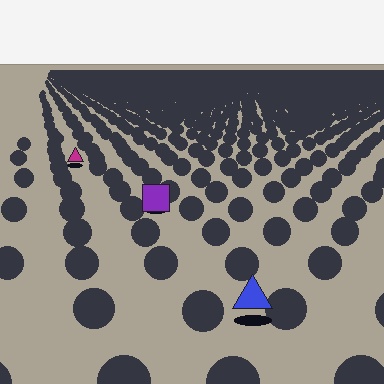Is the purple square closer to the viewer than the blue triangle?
No. The blue triangle is closer — you can tell from the texture gradient: the ground texture is coarser near it.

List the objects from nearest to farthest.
From nearest to farthest: the blue triangle, the purple square, the magenta triangle.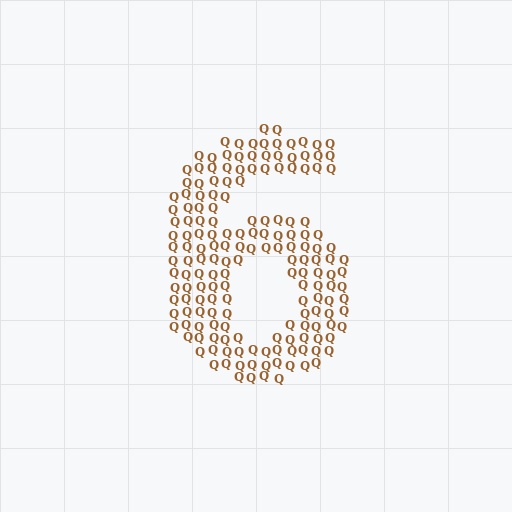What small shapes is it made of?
It is made of small letter Q's.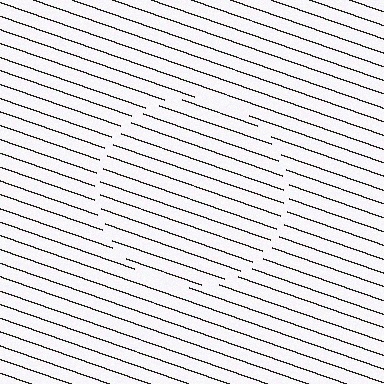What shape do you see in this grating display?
An illusory circle. The interior of the shape contains the same grating, shifted by half a period — the contour is defined by the phase discontinuity where line-ends from the inner and outer gratings abut.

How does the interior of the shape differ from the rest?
The interior of the shape contains the same grating, shifted by half a period — the contour is defined by the phase discontinuity where line-ends from the inner and outer gratings abut.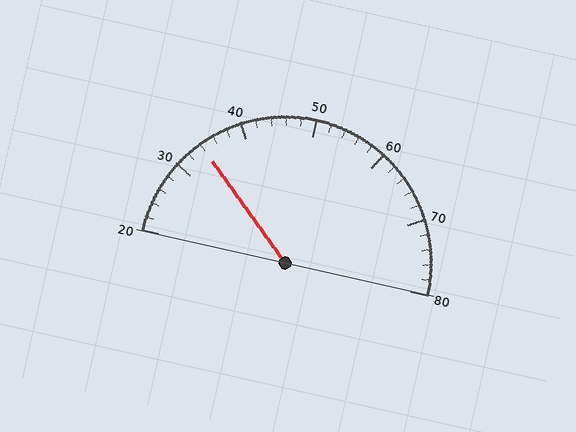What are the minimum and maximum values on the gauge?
The gauge ranges from 20 to 80.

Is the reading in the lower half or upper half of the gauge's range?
The reading is in the lower half of the range (20 to 80).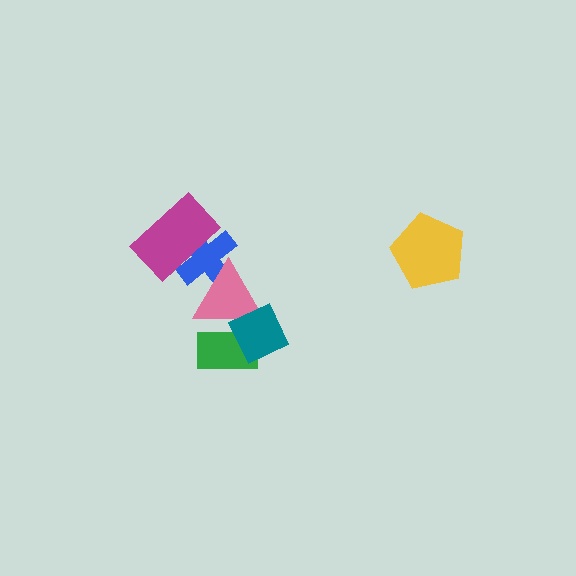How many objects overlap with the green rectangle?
2 objects overlap with the green rectangle.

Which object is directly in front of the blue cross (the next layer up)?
The pink triangle is directly in front of the blue cross.